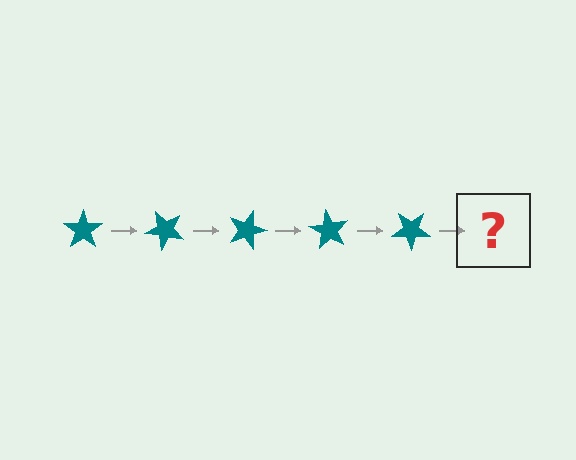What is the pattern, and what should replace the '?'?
The pattern is that the star rotates 45 degrees each step. The '?' should be a teal star rotated 225 degrees.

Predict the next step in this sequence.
The next step is a teal star rotated 225 degrees.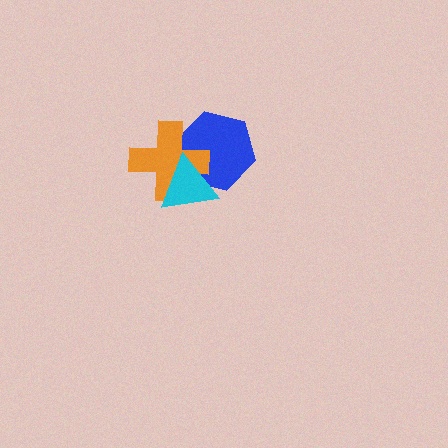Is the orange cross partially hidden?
Yes, it is partially covered by another shape.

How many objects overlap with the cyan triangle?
2 objects overlap with the cyan triangle.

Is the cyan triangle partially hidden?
No, no other shape covers it.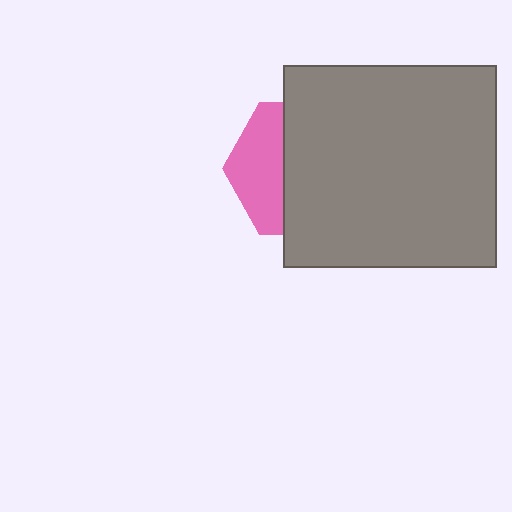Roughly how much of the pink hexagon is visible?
A small part of it is visible (roughly 38%).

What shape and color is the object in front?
The object in front is a gray rectangle.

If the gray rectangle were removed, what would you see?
You would see the complete pink hexagon.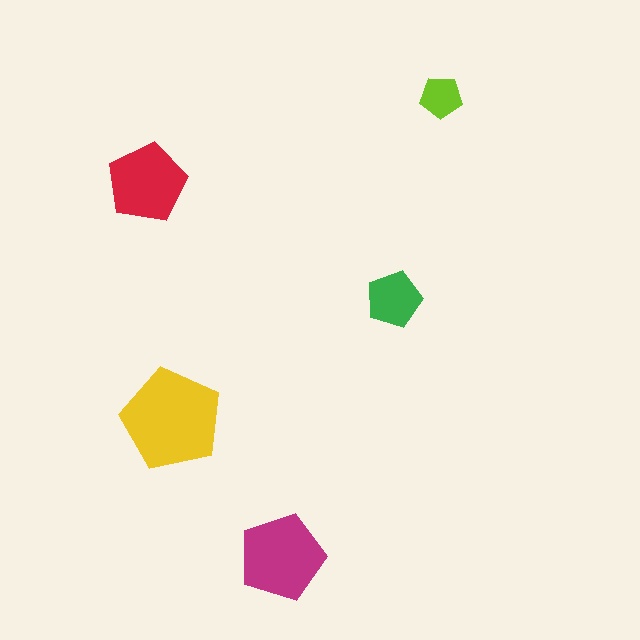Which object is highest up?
The lime pentagon is topmost.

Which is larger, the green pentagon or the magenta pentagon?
The magenta one.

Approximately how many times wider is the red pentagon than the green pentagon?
About 1.5 times wider.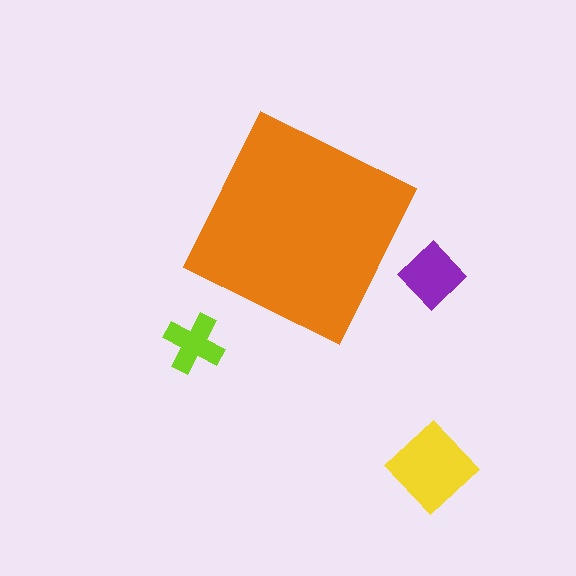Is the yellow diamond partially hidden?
No, the yellow diamond is fully visible.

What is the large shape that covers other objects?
An orange square.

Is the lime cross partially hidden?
No, the lime cross is fully visible.